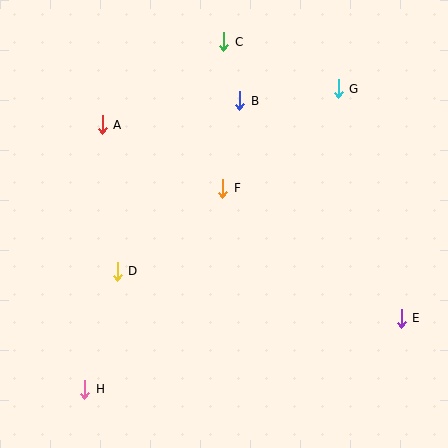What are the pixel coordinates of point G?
Point G is at (338, 89).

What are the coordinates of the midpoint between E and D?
The midpoint between E and D is at (259, 295).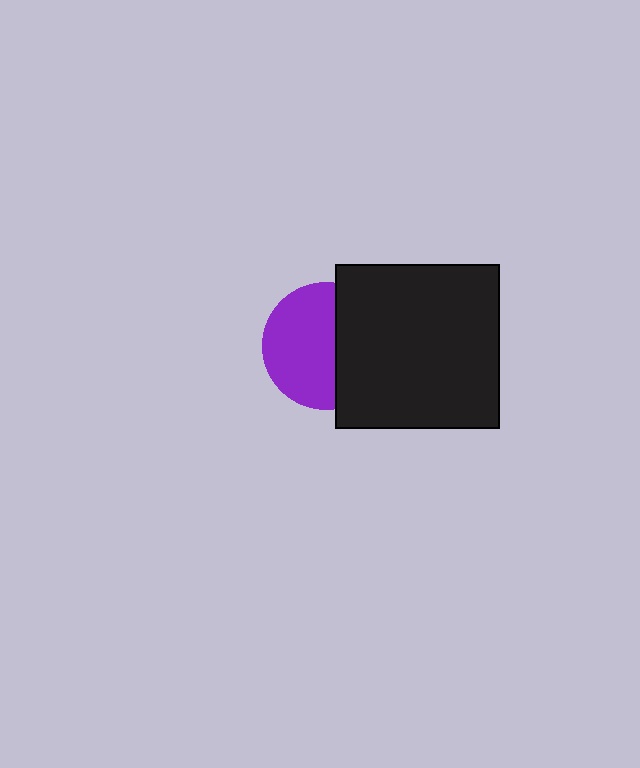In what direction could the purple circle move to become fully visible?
The purple circle could move left. That would shift it out from behind the black square entirely.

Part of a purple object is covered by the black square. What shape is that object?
It is a circle.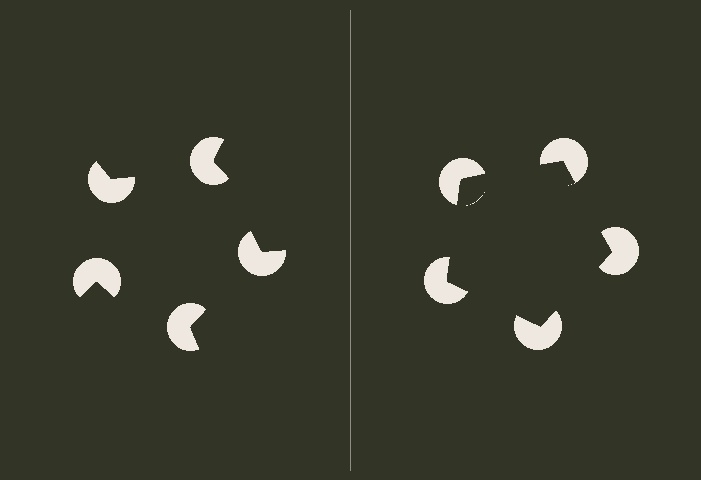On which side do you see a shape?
An illusory pentagon appears on the right side. On the left side the wedge cuts are rotated, so no coherent shape forms.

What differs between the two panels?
The pac-man discs are positioned identically on both sides; only the wedge orientations differ. On the right they align to a pentagon; on the left they are misaligned.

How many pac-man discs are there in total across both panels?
10 — 5 on each side.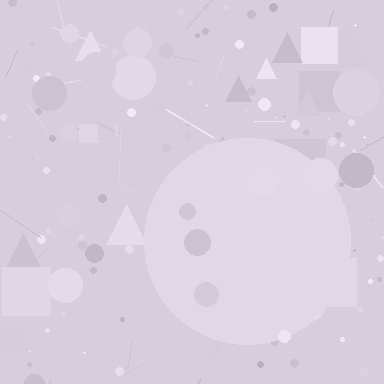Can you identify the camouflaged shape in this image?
The camouflaged shape is a circle.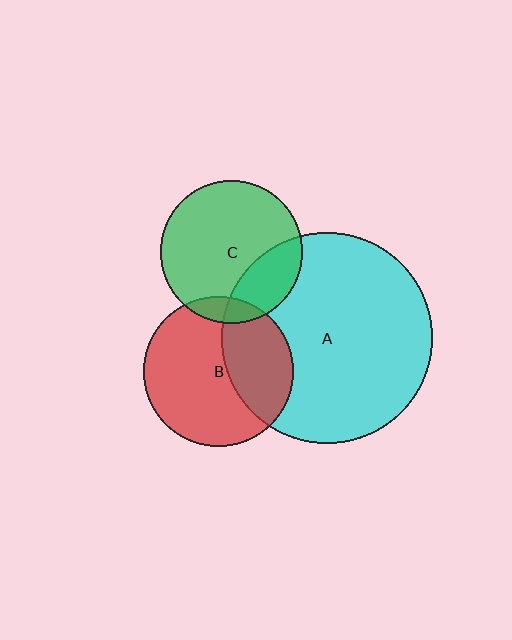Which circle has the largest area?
Circle A (cyan).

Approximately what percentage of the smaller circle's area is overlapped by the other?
Approximately 10%.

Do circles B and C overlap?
Yes.